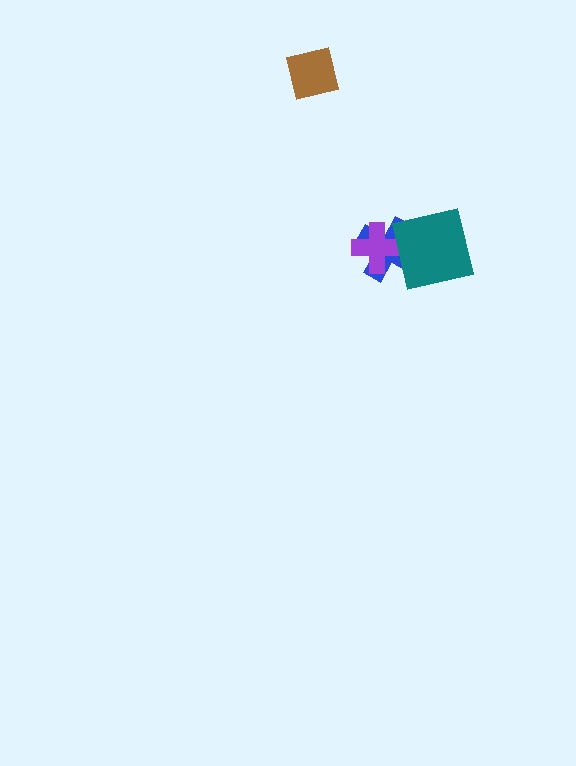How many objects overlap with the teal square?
2 objects overlap with the teal square.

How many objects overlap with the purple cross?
2 objects overlap with the purple cross.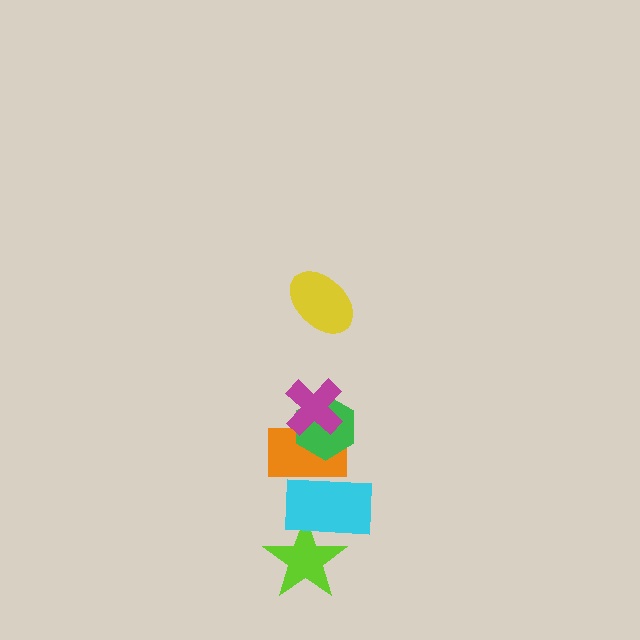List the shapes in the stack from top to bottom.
From top to bottom: the yellow ellipse, the magenta cross, the green hexagon, the orange rectangle, the cyan rectangle, the lime star.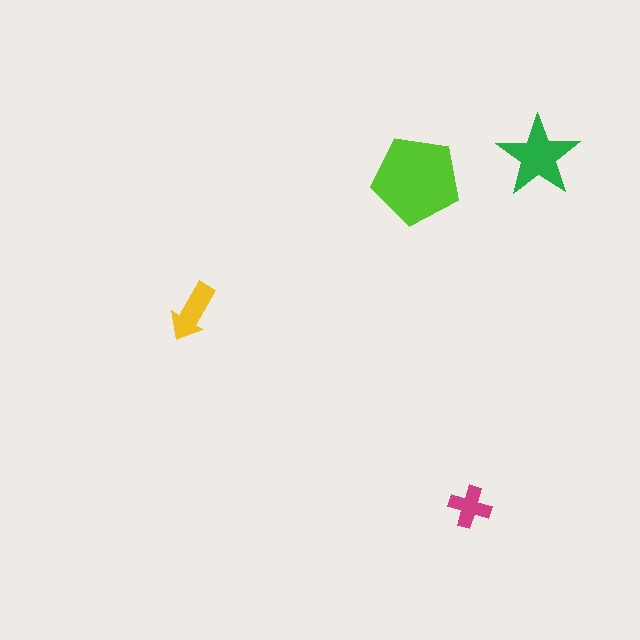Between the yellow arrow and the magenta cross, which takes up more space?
The yellow arrow.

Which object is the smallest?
The magenta cross.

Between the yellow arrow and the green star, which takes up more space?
The green star.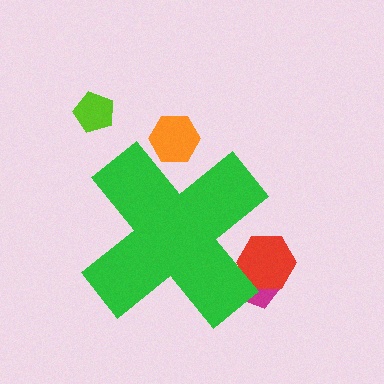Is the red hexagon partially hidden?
Yes, the red hexagon is partially hidden behind the green cross.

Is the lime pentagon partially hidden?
No, the lime pentagon is fully visible.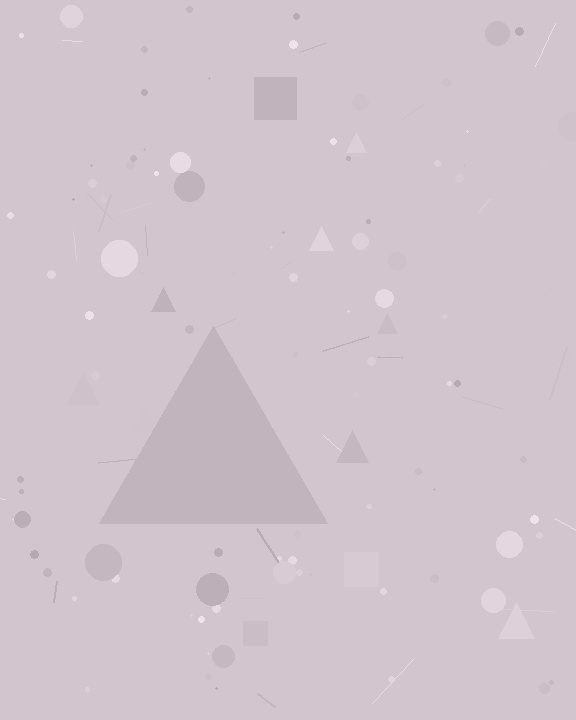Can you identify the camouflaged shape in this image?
The camouflaged shape is a triangle.